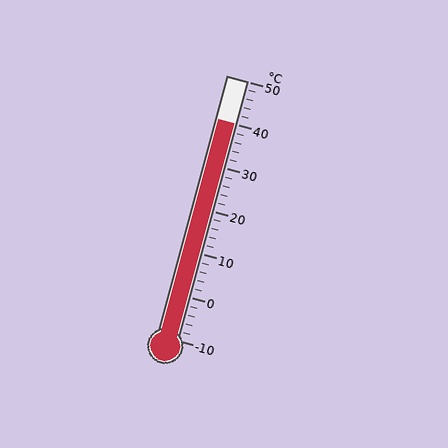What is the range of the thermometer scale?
The thermometer scale ranges from -10°C to 50°C.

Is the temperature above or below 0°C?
The temperature is above 0°C.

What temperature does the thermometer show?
The thermometer shows approximately 40°C.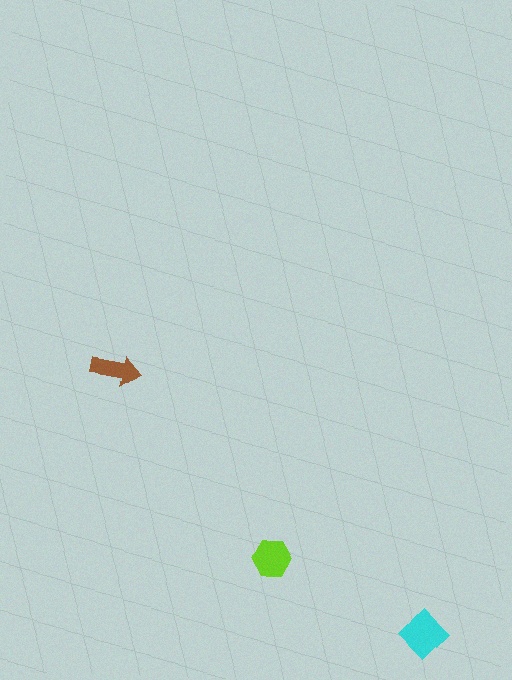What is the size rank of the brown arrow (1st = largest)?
3rd.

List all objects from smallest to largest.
The brown arrow, the lime hexagon, the cyan diamond.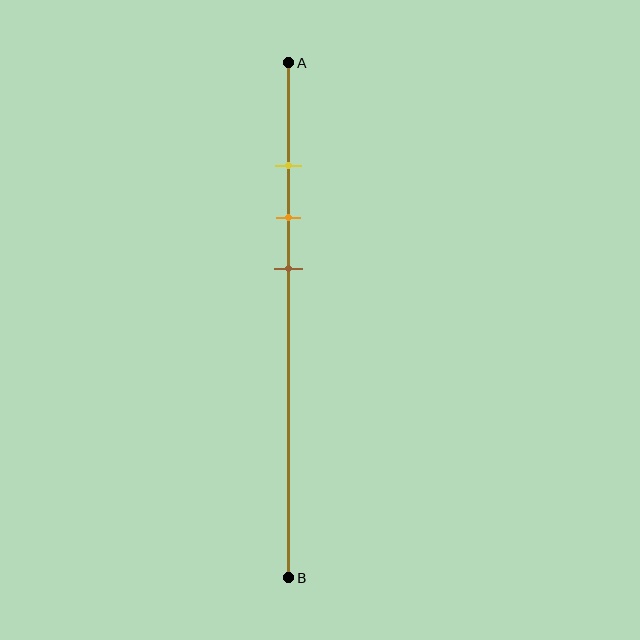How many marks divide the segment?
There are 3 marks dividing the segment.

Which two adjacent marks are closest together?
The yellow and orange marks are the closest adjacent pair.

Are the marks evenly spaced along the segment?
Yes, the marks are approximately evenly spaced.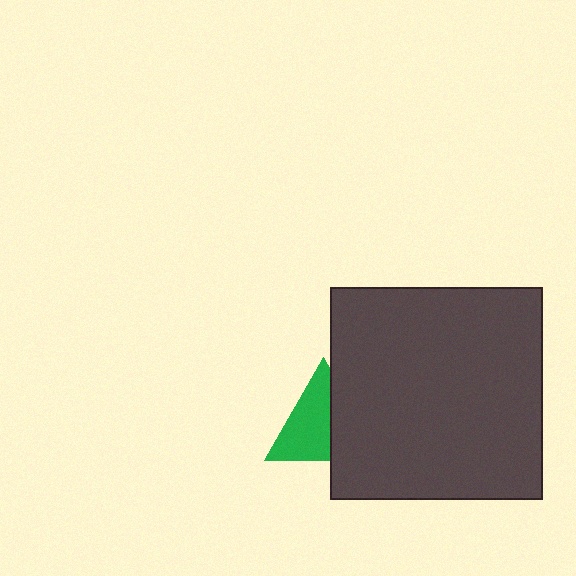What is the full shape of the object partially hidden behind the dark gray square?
The partially hidden object is a green triangle.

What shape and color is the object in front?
The object in front is a dark gray square.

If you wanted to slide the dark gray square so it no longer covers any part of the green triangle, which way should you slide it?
Slide it right — that is the most direct way to separate the two shapes.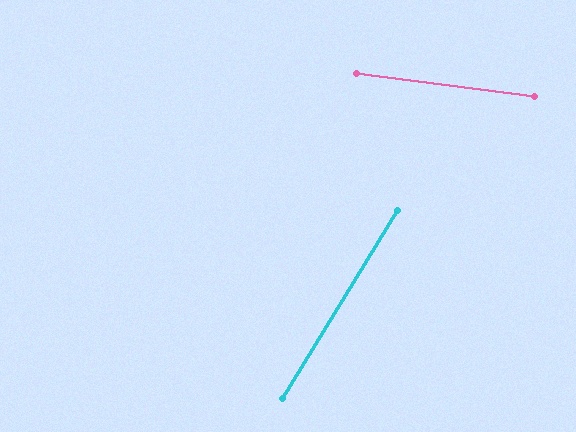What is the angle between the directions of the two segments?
Approximately 66 degrees.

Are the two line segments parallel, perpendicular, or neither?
Neither parallel nor perpendicular — they differ by about 66°.